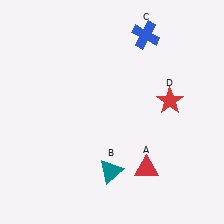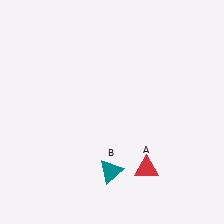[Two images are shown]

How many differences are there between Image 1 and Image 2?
There are 2 differences between the two images.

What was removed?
The red star (D), the blue cross (C) were removed in Image 2.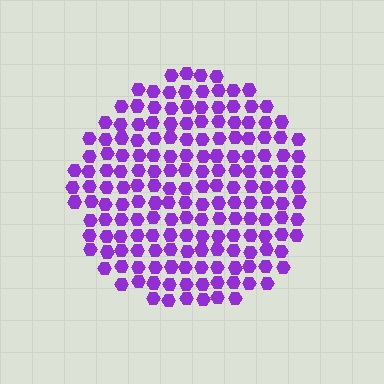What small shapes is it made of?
It is made of small hexagons.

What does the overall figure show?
The overall figure shows a circle.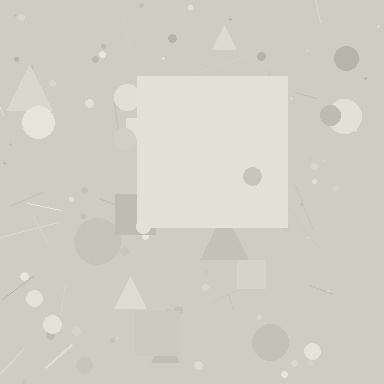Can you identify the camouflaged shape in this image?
The camouflaged shape is a square.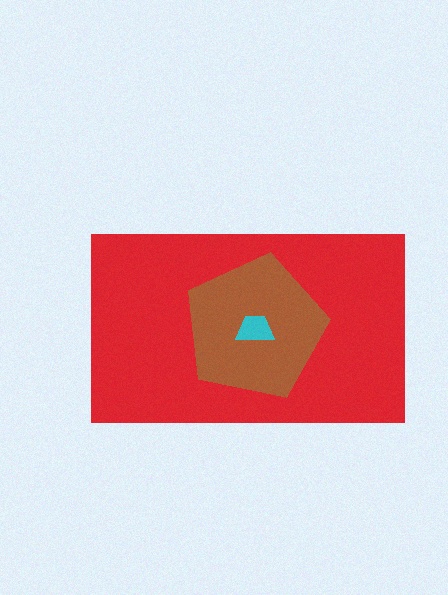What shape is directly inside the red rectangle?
The brown pentagon.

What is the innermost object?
The cyan trapezoid.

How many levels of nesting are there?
3.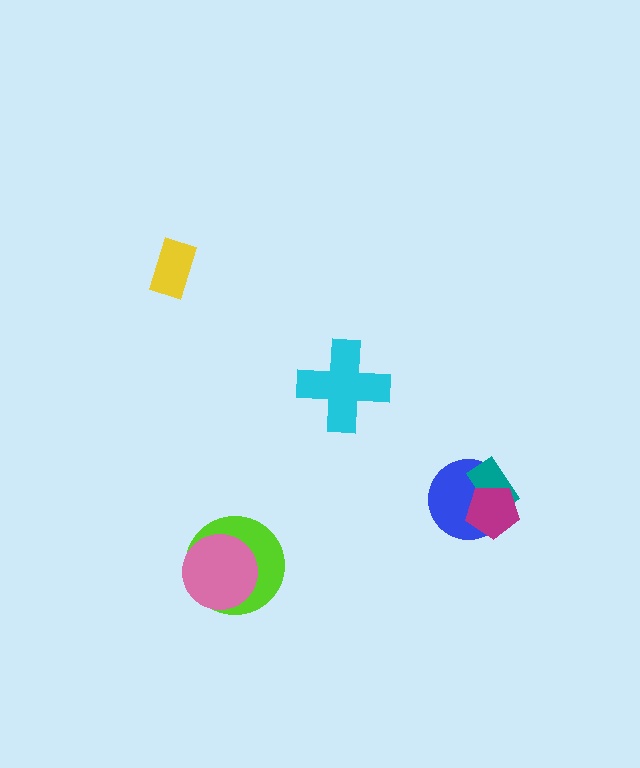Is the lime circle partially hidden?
Yes, it is partially covered by another shape.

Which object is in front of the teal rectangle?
The magenta pentagon is in front of the teal rectangle.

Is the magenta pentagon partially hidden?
No, no other shape covers it.